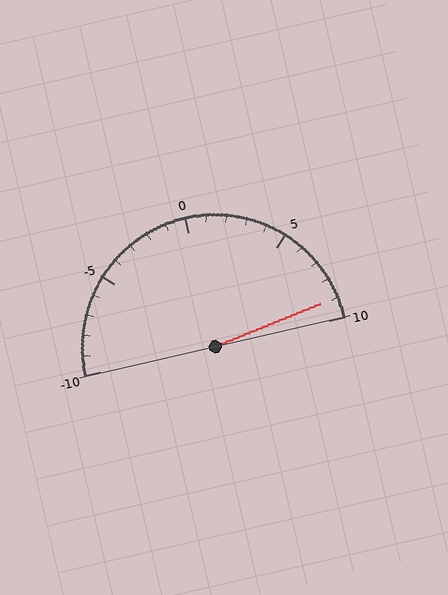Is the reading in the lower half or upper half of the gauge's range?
The reading is in the upper half of the range (-10 to 10).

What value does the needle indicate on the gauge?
The needle indicates approximately 9.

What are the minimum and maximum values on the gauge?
The gauge ranges from -10 to 10.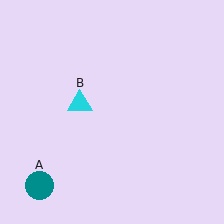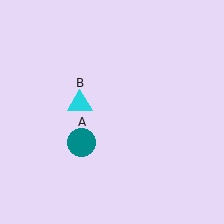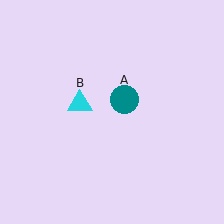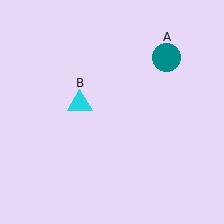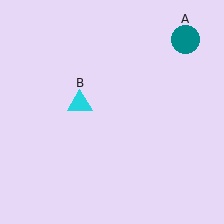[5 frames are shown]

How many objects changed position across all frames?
1 object changed position: teal circle (object A).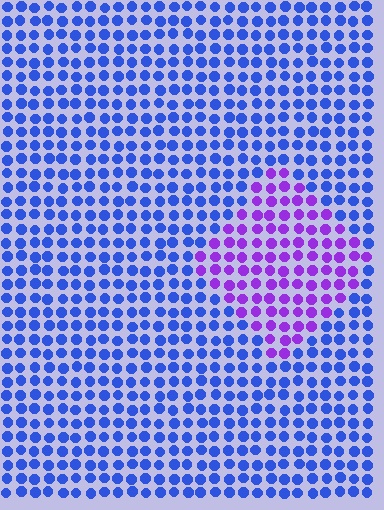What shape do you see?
I see a diamond.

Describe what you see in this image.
The image is filled with small blue elements in a uniform arrangement. A diamond-shaped region is visible where the elements are tinted to a slightly different hue, forming a subtle color boundary.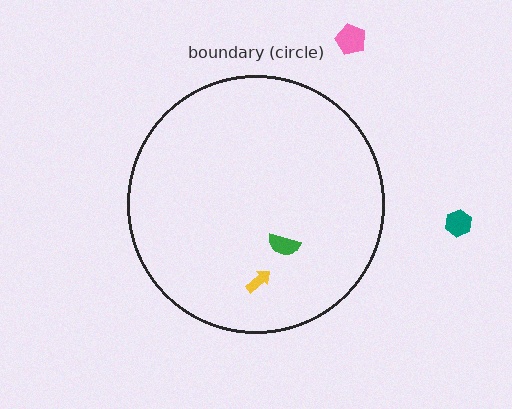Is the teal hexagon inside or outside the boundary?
Outside.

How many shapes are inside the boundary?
2 inside, 2 outside.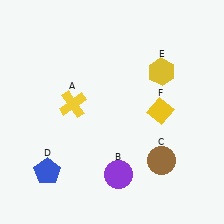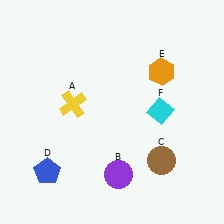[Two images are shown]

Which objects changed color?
E changed from yellow to orange. F changed from yellow to cyan.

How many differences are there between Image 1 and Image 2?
There are 2 differences between the two images.